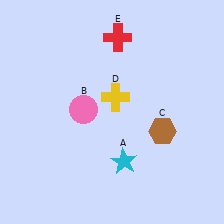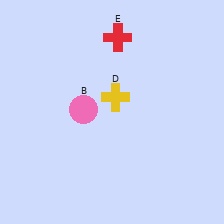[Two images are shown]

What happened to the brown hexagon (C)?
The brown hexagon (C) was removed in Image 2. It was in the bottom-right area of Image 1.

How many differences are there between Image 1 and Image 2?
There are 2 differences between the two images.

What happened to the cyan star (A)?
The cyan star (A) was removed in Image 2. It was in the bottom-right area of Image 1.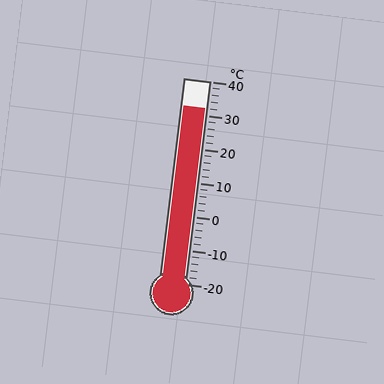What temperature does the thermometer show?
The thermometer shows approximately 32°C.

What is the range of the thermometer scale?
The thermometer scale ranges from -20°C to 40°C.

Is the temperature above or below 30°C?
The temperature is above 30°C.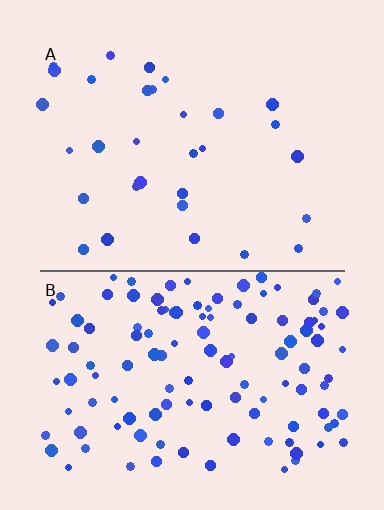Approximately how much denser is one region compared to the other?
Approximately 4.0× — region B over region A.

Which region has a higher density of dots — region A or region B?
B (the bottom).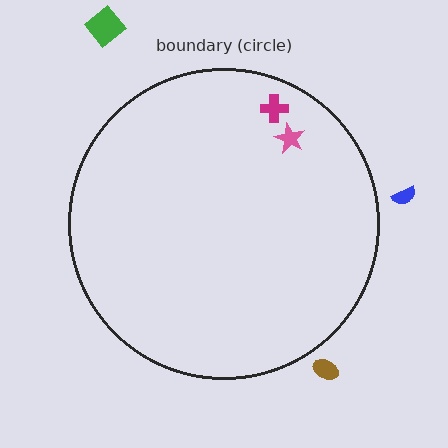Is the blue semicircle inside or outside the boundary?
Outside.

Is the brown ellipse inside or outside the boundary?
Outside.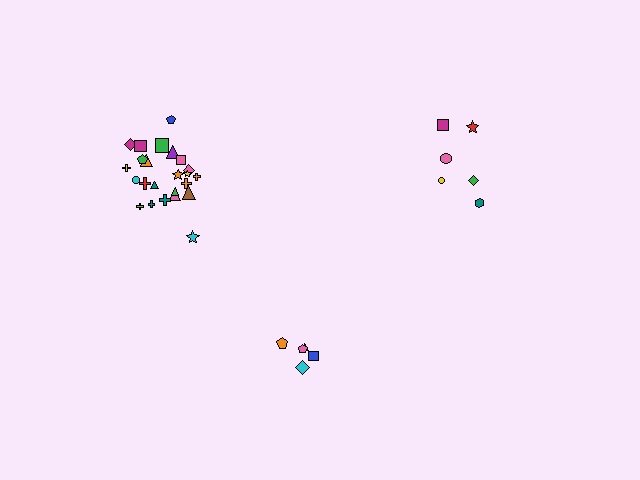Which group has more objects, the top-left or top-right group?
The top-left group.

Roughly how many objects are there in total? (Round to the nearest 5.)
Roughly 35 objects in total.